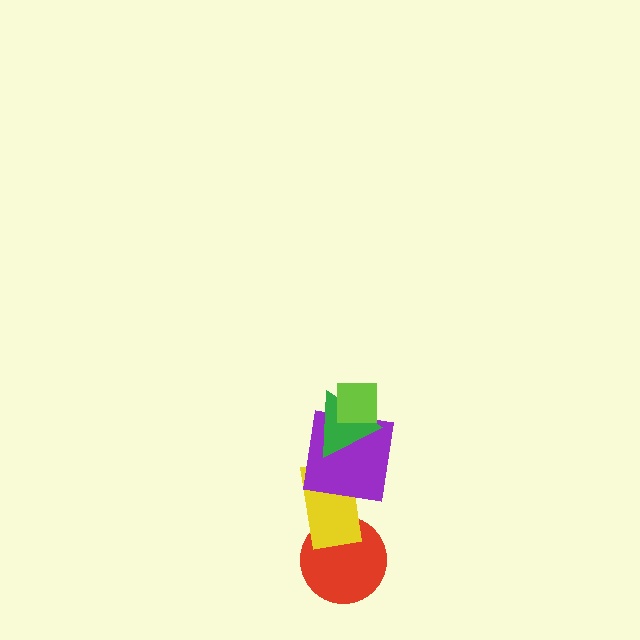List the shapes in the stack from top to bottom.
From top to bottom: the lime square, the green triangle, the purple square, the yellow rectangle, the red circle.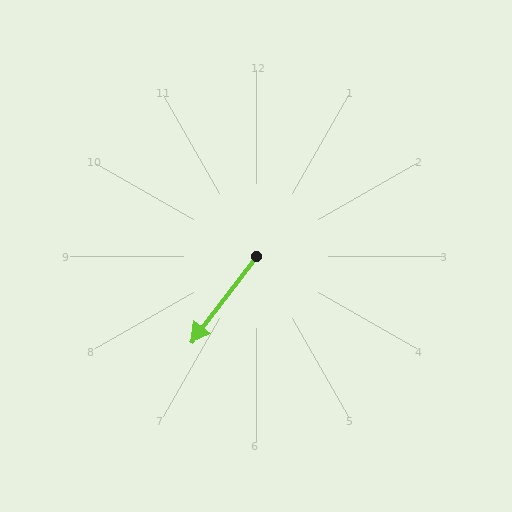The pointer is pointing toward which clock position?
Roughly 7 o'clock.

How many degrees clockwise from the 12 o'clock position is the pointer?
Approximately 217 degrees.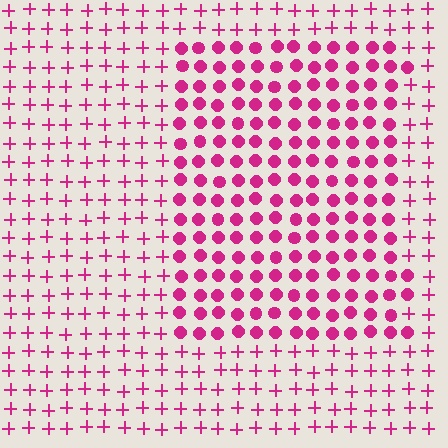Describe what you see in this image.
The image is filled with small magenta elements arranged in a uniform grid. A rectangle-shaped region contains circles, while the surrounding area contains plus signs. The boundary is defined purely by the change in element shape.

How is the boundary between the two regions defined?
The boundary is defined by a change in element shape: circles inside vs. plus signs outside. All elements share the same color and spacing.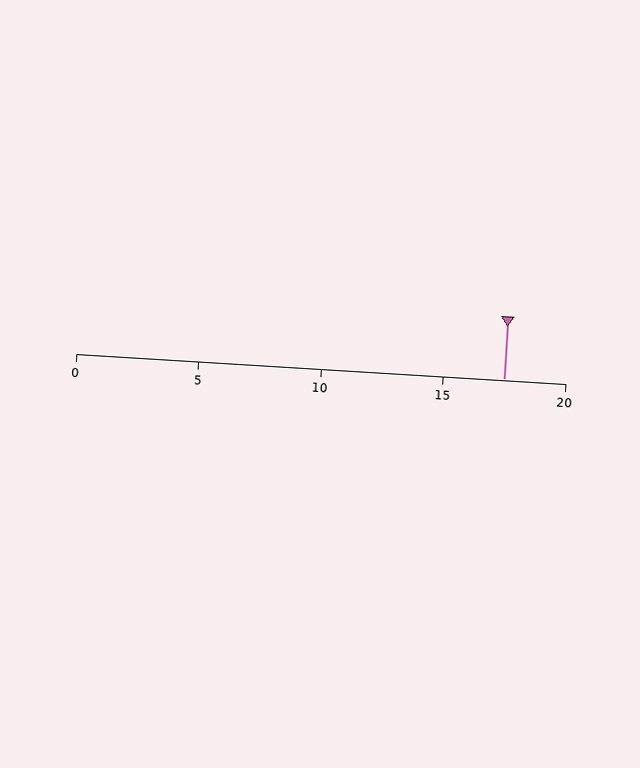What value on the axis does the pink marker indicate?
The marker indicates approximately 17.5.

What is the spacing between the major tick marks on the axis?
The major ticks are spaced 5 apart.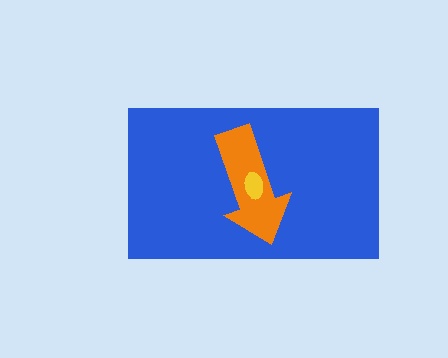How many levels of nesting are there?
3.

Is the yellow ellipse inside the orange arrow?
Yes.